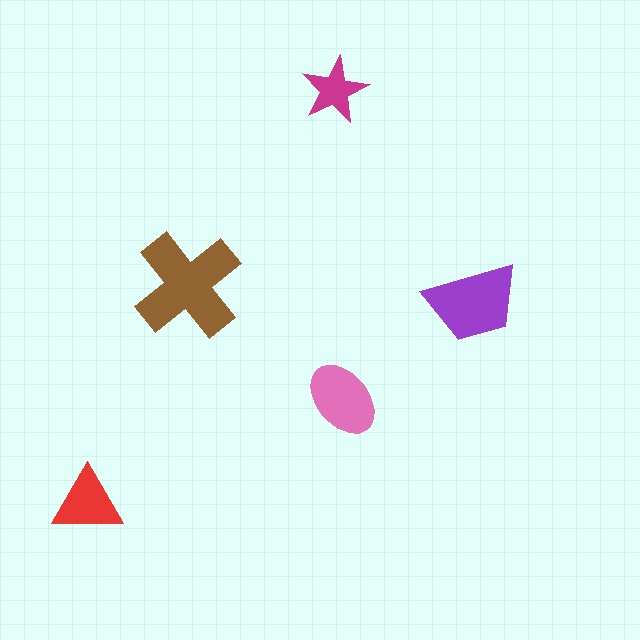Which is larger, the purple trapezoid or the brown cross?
The brown cross.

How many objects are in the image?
There are 5 objects in the image.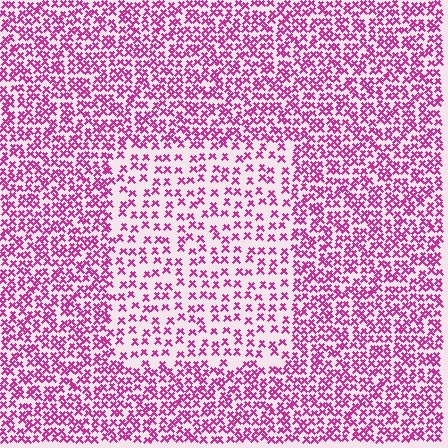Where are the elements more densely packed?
The elements are more densely packed outside the rectangle boundary.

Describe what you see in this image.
The image contains small magenta elements arranged at two different densities. A rectangle-shaped region is visible where the elements are less densely packed than the surrounding area.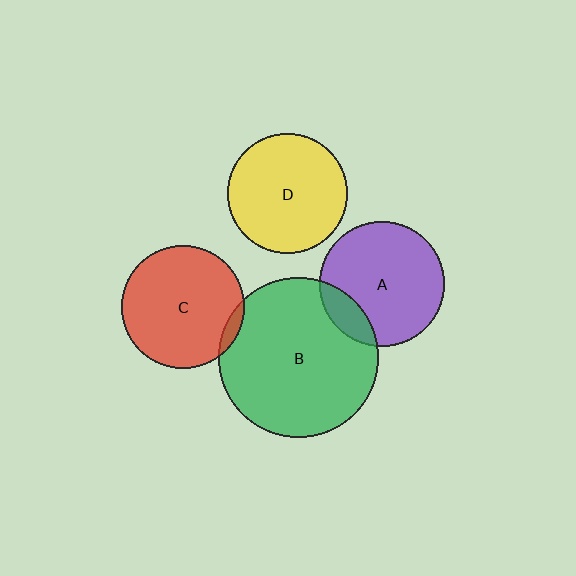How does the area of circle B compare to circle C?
Approximately 1.7 times.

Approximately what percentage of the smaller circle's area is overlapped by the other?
Approximately 5%.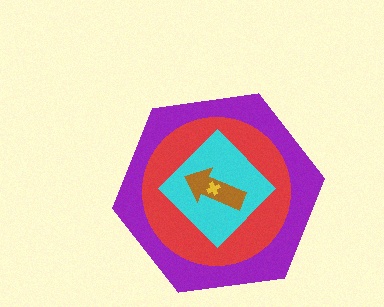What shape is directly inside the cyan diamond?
The brown arrow.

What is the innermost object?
The yellow cross.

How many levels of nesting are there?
5.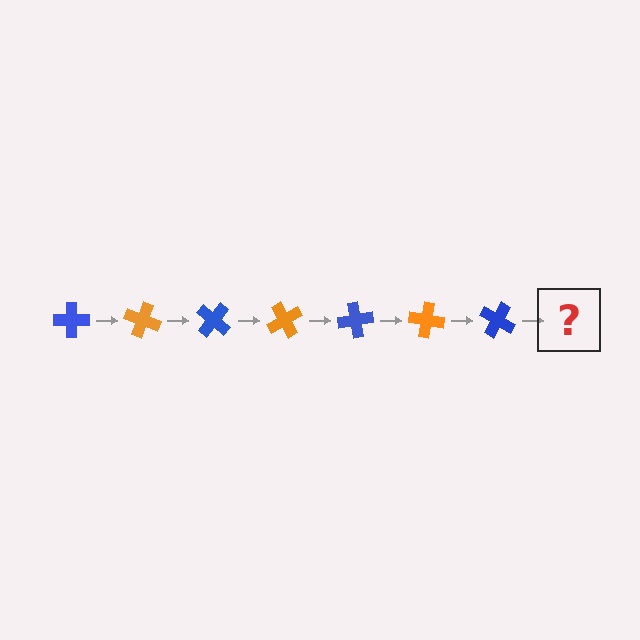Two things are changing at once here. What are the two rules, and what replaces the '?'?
The two rules are that it rotates 20 degrees each step and the color cycles through blue and orange. The '?' should be an orange cross, rotated 140 degrees from the start.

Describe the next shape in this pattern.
It should be an orange cross, rotated 140 degrees from the start.